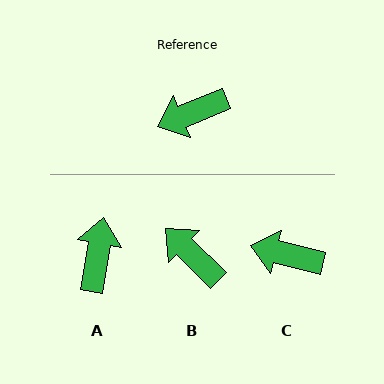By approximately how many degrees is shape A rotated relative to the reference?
Approximately 121 degrees clockwise.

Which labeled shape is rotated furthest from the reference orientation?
A, about 121 degrees away.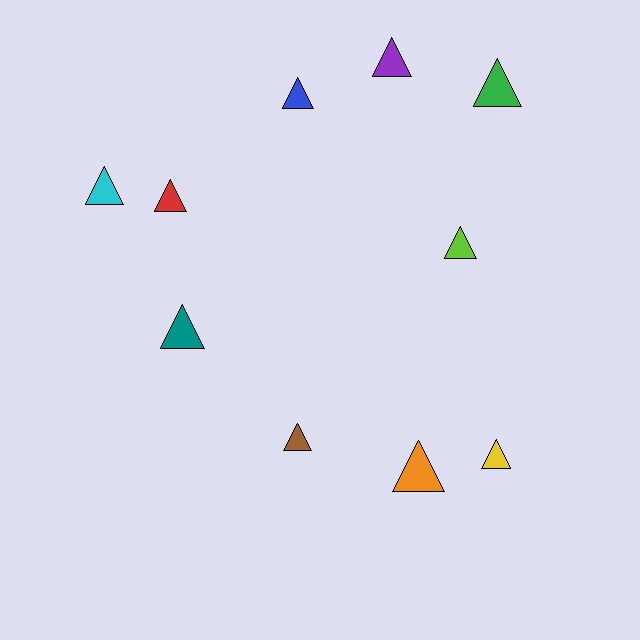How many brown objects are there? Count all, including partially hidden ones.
There is 1 brown object.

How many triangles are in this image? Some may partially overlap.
There are 10 triangles.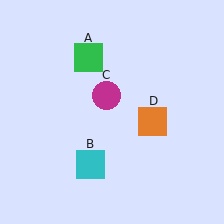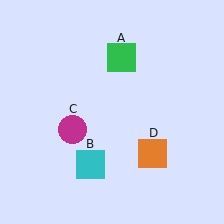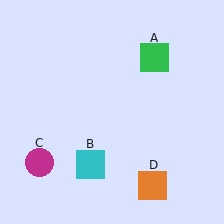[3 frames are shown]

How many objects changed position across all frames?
3 objects changed position: green square (object A), magenta circle (object C), orange square (object D).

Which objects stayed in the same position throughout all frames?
Cyan square (object B) remained stationary.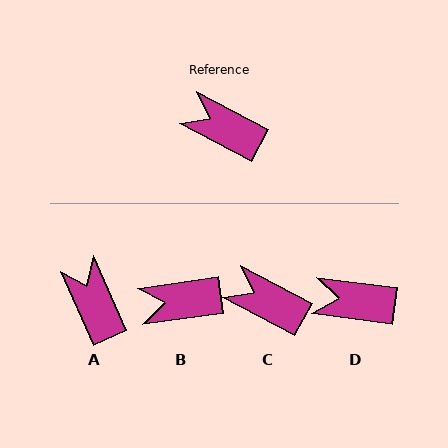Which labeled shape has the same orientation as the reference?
C.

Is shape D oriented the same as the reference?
No, it is off by about 21 degrees.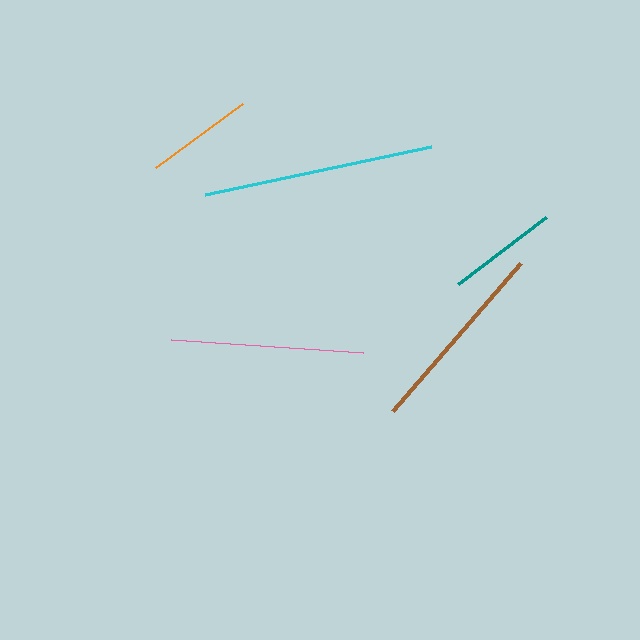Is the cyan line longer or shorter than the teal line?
The cyan line is longer than the teal line.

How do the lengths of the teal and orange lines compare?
The teal and orange lines are approximately the same length.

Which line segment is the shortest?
The orange line is the shortest at approximately 107 pixels.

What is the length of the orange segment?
The orange segment is approximately 107 pixels long.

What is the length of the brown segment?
The brown segment is approximately 196 pixels long.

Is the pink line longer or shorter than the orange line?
The pink line is longer than the orange line.